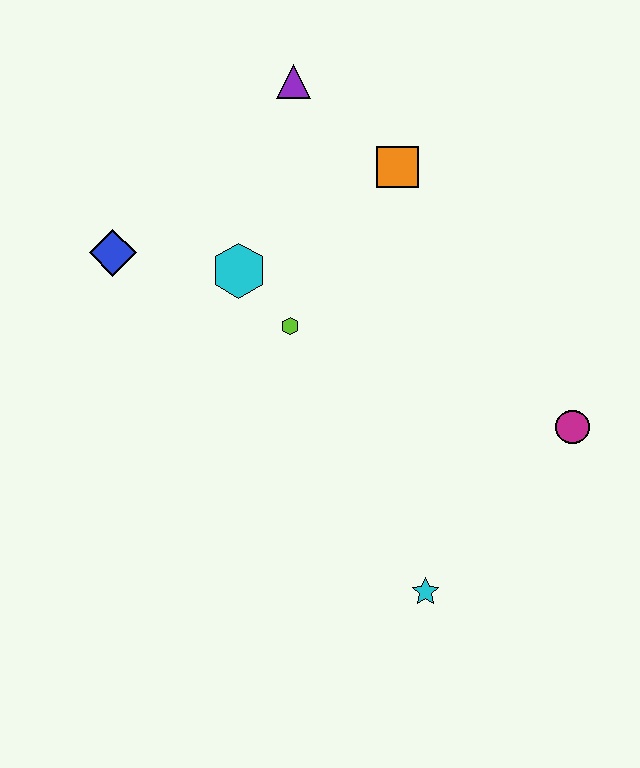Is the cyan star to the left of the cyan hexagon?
No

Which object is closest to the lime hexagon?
The cyan hexagon is closest to the lime hexagon.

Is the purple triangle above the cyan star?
Yes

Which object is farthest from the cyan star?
The purple triangle is farthest from the cyan star.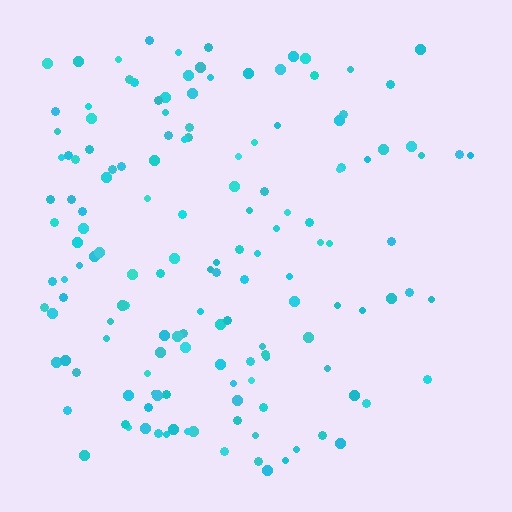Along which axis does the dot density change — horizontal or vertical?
Horizontal.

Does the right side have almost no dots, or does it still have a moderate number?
Still a moderate number, just noticeably fewer than the left.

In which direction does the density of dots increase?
From right to left, with the left side densest.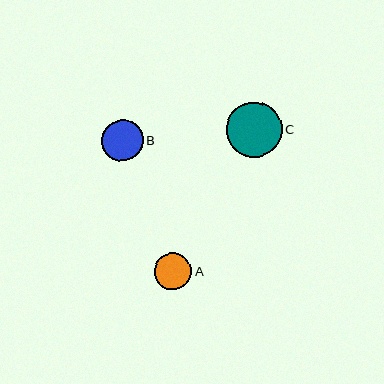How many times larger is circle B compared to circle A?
Circle B is approximately 1.1 times the size of circle A.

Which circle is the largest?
Circle C is the largest with a size of approximately 56 pixels.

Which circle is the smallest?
Circle A is the smallest with a size of approximately 37 pixels.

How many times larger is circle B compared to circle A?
Circle B is approximately 1.1 times the size of circle A.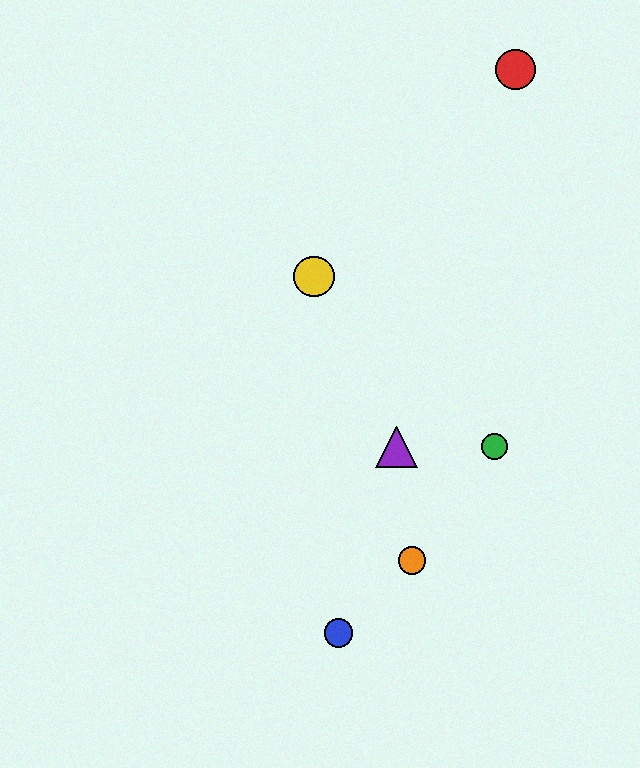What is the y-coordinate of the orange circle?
The orange circle is at y≈560.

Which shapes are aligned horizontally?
The green circle, the purple triangle are aligned horizontally.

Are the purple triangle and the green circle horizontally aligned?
Yes, both are at y≈447.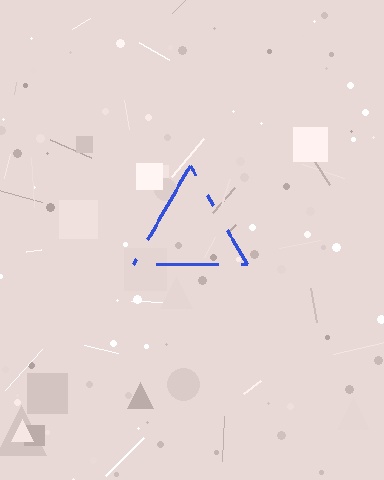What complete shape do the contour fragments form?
The contour fragments form a triangle.